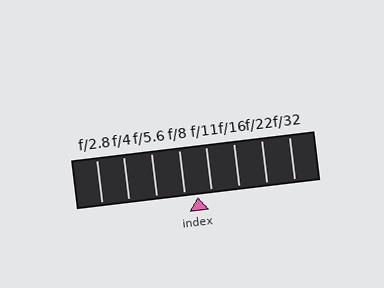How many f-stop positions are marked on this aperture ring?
There are 8 f-stop positions marked.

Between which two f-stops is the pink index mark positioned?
The index mark is between f/8 and f/11.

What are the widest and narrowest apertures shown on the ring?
The widest aperture shown is f/2.8 and the narrowest is f/32.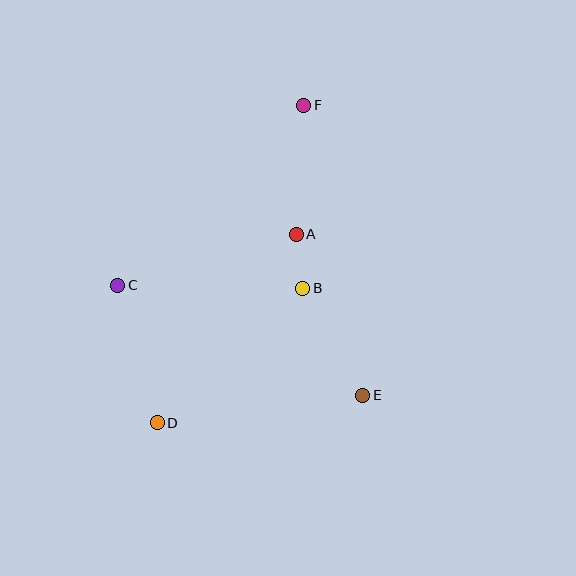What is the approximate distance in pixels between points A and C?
The distance between A and C is approximately 186 pixels.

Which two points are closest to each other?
Points A and B are closest to each other.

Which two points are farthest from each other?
Points D and F are farthest from each other.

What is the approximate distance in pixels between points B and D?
The distance between B and D is approximately 198 pixels.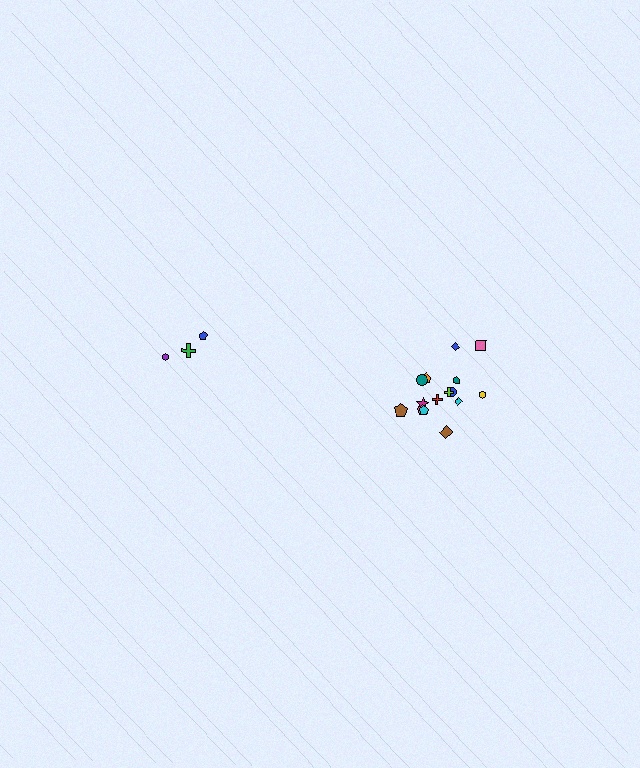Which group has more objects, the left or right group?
The right group.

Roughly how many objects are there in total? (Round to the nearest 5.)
Roughly 20 objects in total.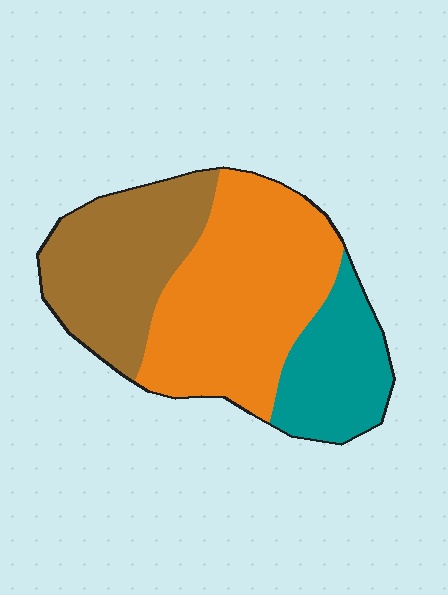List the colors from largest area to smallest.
From largest to smallest: orange, brown, teal.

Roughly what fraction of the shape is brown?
Brown takes up about one third (1/3) of the shape.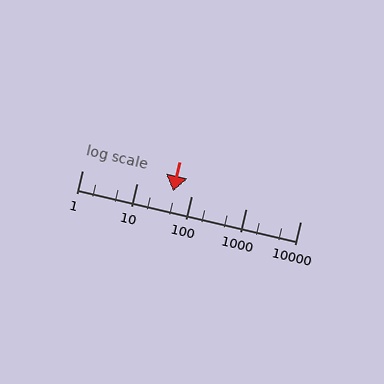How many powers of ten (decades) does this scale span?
The scale spans 4 decades, from 1 to 10000.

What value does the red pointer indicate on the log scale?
The pointer indicates approximately 47.